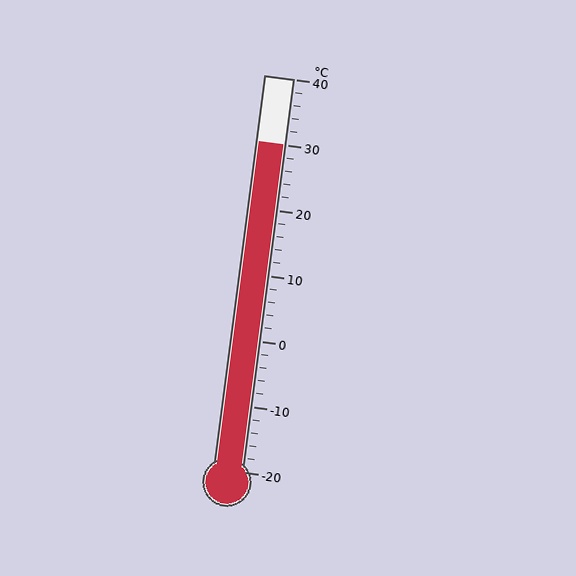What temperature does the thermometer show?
The thermometer shows approximately 30°C.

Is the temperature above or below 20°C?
The temperature is above 20°C.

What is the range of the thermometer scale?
The thermometer scale ranges from -20°C to 40°C.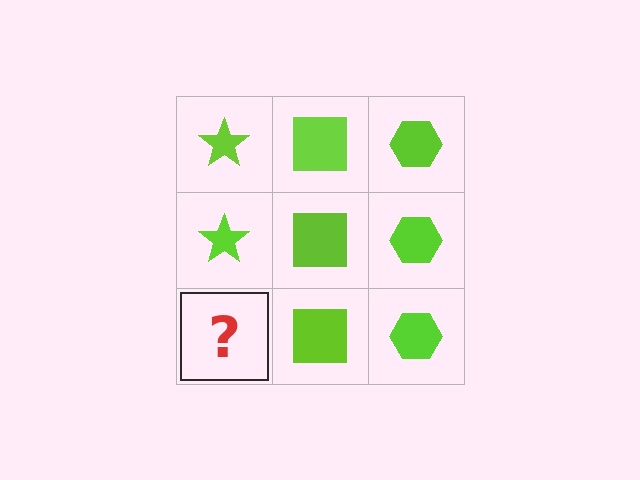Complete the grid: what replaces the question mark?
The question mark should be replaced with a lime star.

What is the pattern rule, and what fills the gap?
The rule is that each column has a consistent shape. The gap should be filled with a lime star.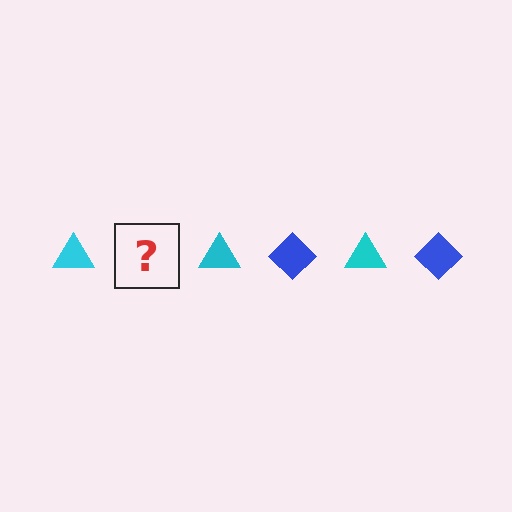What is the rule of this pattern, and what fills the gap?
The rule is that the pattern alternates between cyan triangle and blue diamond. The gap should be filled with a blue diamond.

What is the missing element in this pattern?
The missing element is a blue diamond.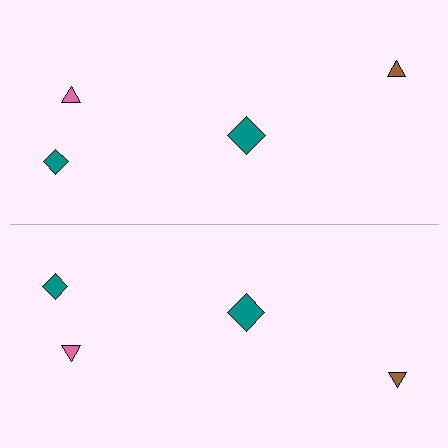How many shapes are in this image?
There are 8 shapes in this image.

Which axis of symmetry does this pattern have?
The pattern has a horizontal axis of symmetry running through the center of the image.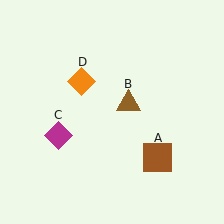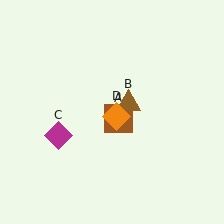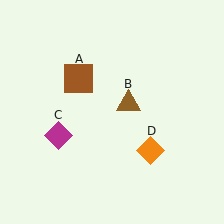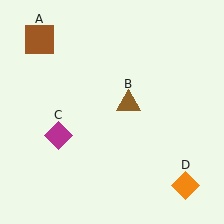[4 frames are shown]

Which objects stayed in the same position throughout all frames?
Brown triangle (object B) and magenta diamond (object C) remained stationary.